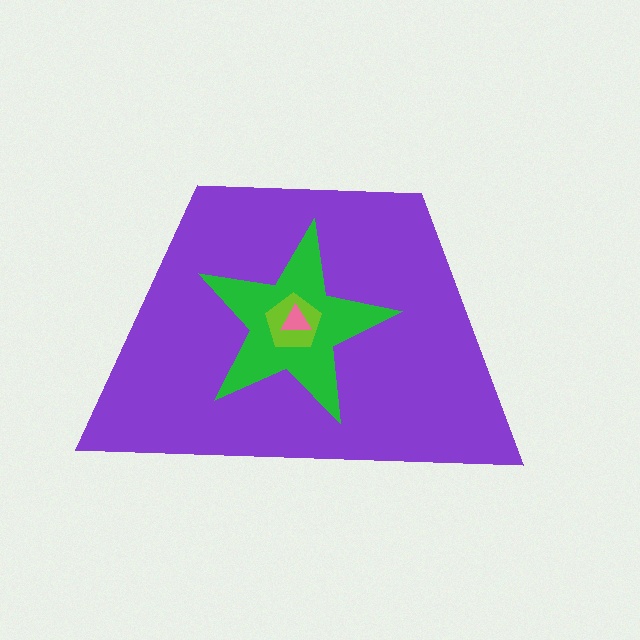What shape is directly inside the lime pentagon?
The pink triangle.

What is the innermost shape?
The pink triangle.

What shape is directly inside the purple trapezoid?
The green star.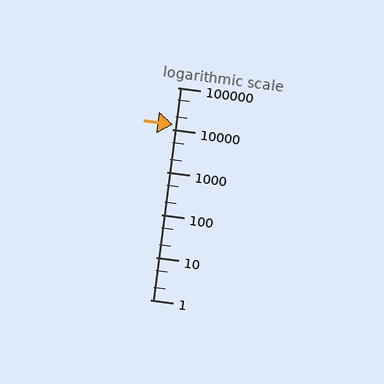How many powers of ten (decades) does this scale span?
The scale spans 5 decades, from 1 to 100000.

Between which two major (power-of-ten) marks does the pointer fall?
The pointer is between 10000 and 100000.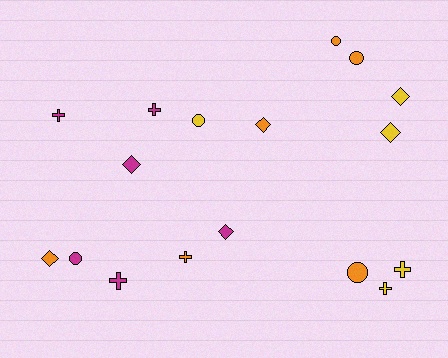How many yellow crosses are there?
There are 2 yellow crosses.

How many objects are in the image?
There are 17 objects.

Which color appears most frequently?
Magenta, with 6 objects.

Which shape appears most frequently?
Diamond, with 6 objects.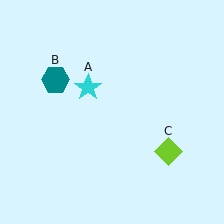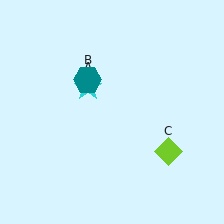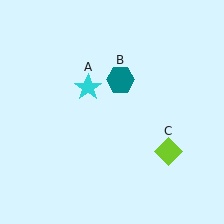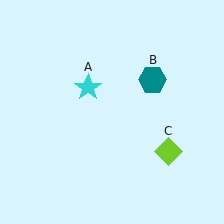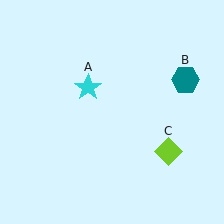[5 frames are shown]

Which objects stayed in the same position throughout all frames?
Cyan star (object A) and lime diamond (object C) remained stationary.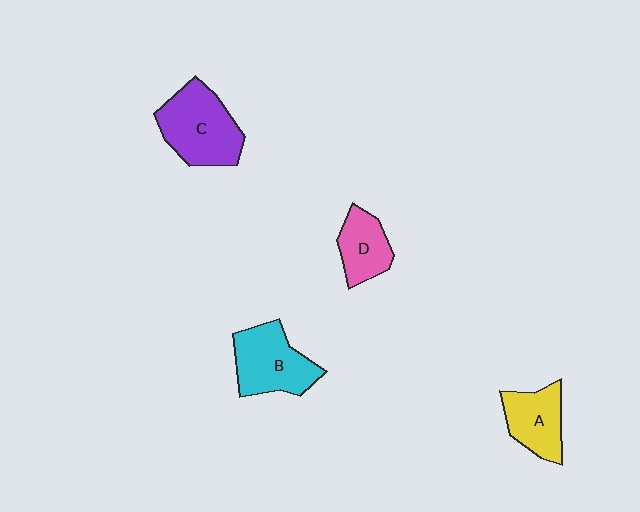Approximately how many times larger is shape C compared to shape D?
Approximately 1.7 times.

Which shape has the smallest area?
Shape D (pink).